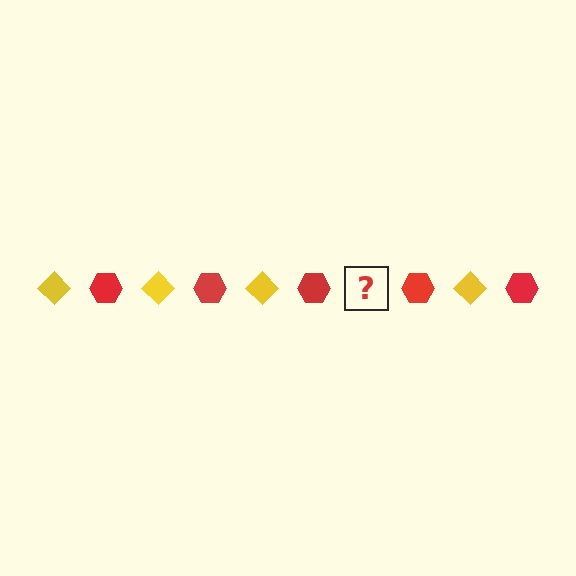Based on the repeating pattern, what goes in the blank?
The blank should be a yellow diamond.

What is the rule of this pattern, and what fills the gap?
The rule is that the pattern alternates between yellow diamond and red hexagon. The gap should be filled with a yellow diamond.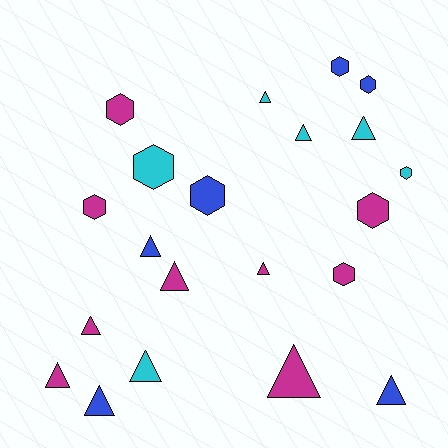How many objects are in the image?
There are 21 objects.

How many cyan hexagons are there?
There are 2 cyan hexagons.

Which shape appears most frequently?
Triangle, with 12 objects.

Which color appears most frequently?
Magenta, with 9 objects.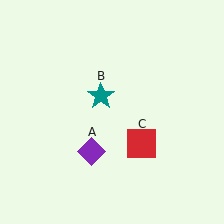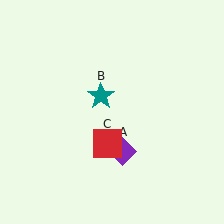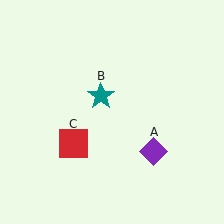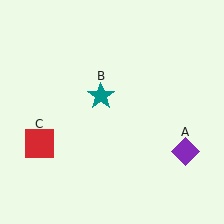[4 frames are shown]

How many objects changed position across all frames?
2 objects changed position: purple diamond (object A), red square (object C).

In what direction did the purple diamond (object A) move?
The purple diamond (object A) moved right.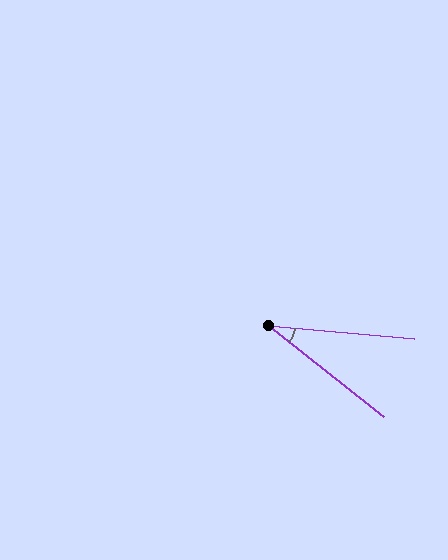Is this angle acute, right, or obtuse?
It is acute.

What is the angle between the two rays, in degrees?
Approximately 33 degrees.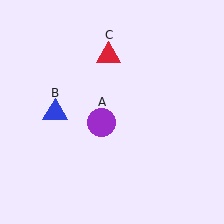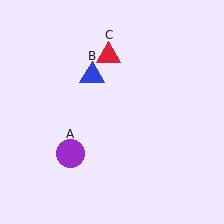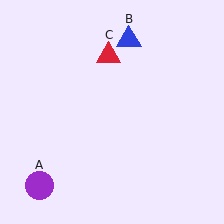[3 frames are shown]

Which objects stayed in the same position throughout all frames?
Red triangle (object C) remained stationary.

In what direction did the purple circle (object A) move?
The purple circle (object A) moved down and to the left.